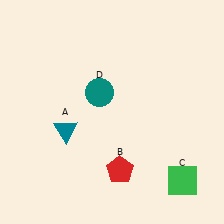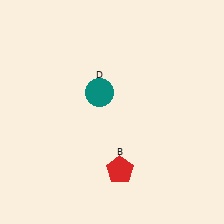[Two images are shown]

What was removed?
The green square (C), the teal triangle (A) were removed in Image 2.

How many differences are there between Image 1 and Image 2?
There are 2 differences between the two images.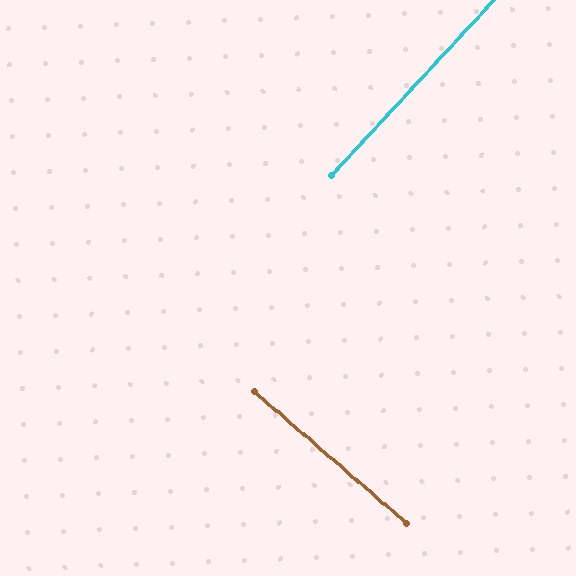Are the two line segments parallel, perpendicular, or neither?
Perpendicular — they meet at approximately 88°.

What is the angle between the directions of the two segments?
Approximately 88 degrees.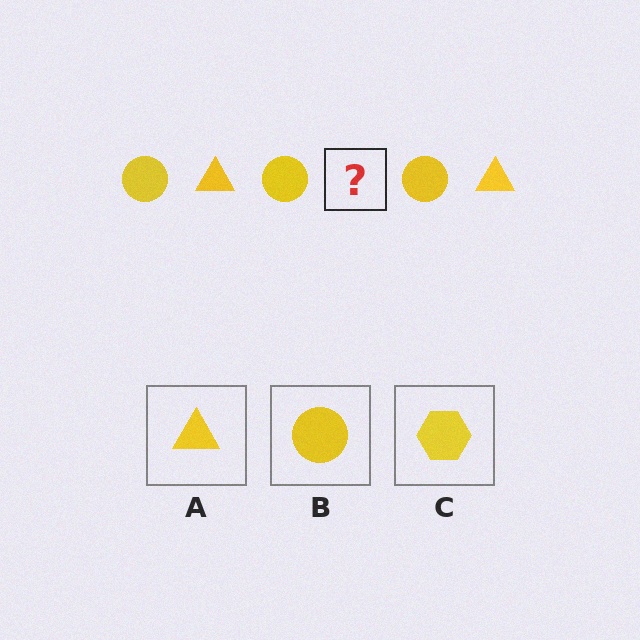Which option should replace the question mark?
Option A.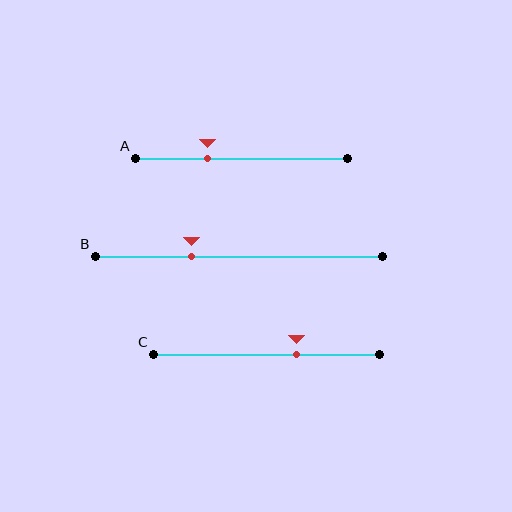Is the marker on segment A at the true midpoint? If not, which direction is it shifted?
No, the marker on segment A is shifted to the left by about 16% of the segment length.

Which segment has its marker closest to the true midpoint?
Segment C has its marker closest to the true midpoint.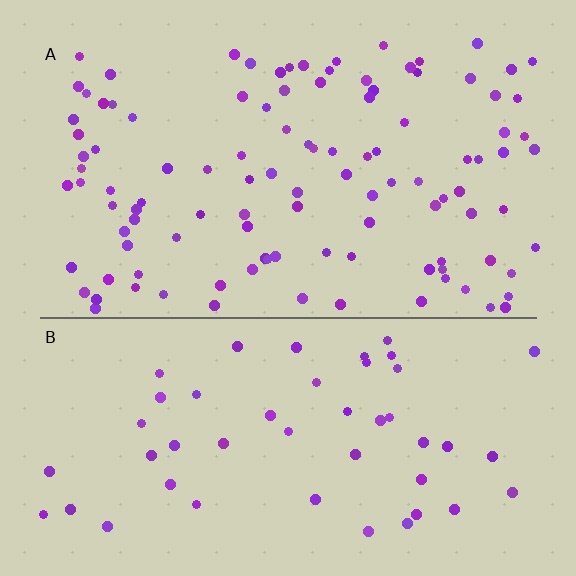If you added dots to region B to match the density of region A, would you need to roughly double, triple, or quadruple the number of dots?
Approximately double.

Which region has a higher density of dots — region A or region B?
A (the top).